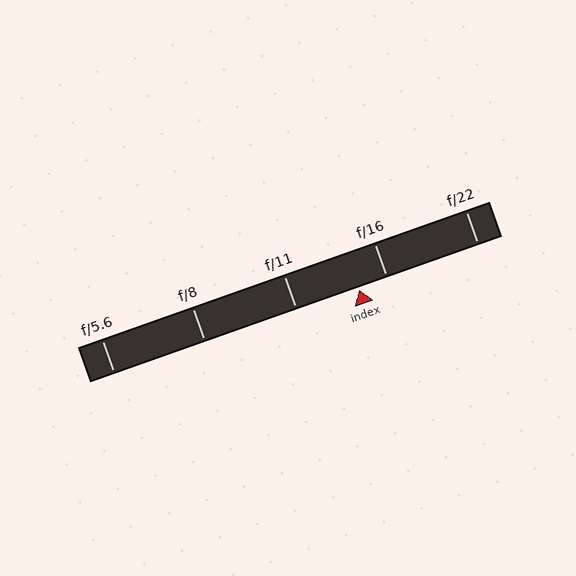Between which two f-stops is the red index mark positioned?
The index mark is between f/11 and f/16.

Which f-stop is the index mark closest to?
The index mark is closest to f/16.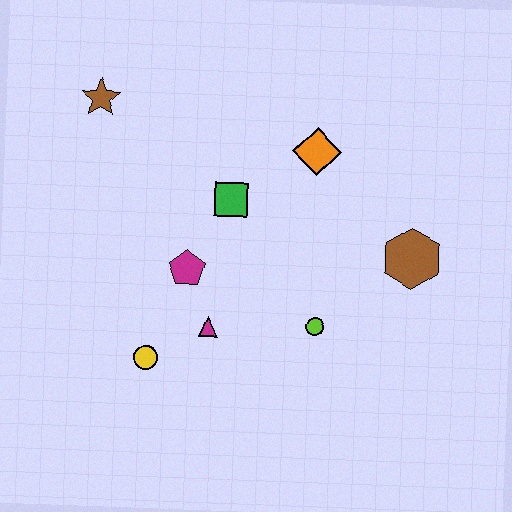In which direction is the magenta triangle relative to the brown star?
The magenta triangle is below the brown star.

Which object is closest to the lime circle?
The magenta triangle is closest to the lime circle.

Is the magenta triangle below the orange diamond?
Yes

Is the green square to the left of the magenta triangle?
No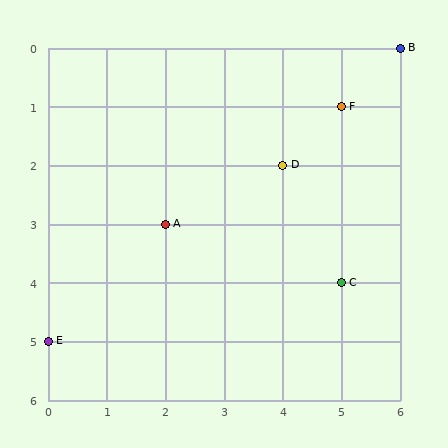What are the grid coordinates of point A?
Point A is at grid coordinates (2, 3).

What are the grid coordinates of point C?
Point C is at grid coordinates (5, 4).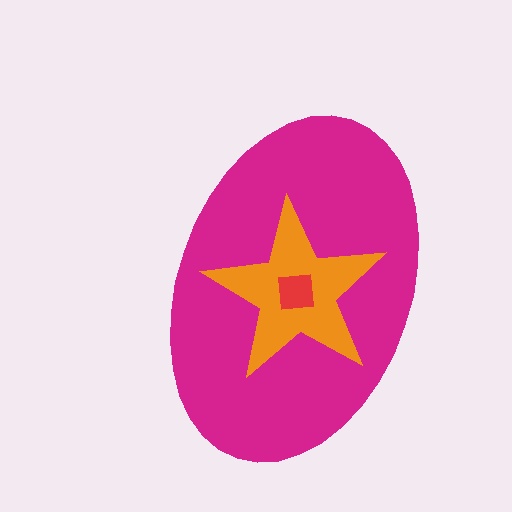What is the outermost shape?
The magenta ellipse.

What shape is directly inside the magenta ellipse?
The orange star.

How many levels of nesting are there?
3.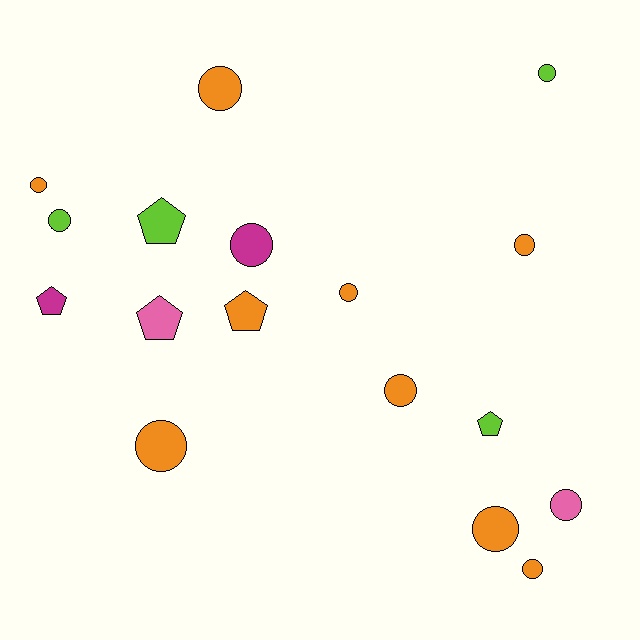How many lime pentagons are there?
There are 2 lime pentagons.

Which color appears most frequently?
Orange, with 9 objects.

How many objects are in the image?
There are 17 objects.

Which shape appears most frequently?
Circle, with 12 objects.